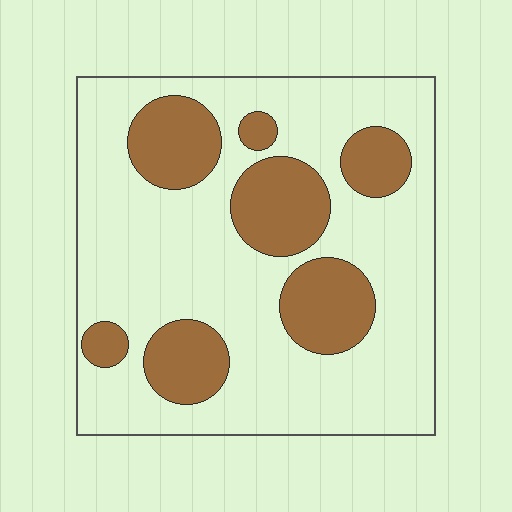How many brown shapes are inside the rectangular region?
7.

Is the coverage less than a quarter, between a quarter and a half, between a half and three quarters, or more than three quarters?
Between a quarter and a half.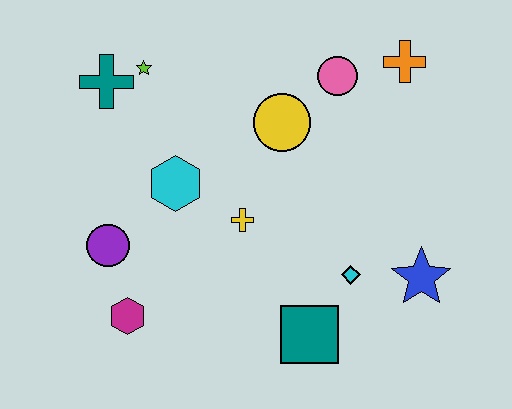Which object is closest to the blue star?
The cyan diamond is closest to the blue star.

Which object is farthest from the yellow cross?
The orange cross is farthest from the yellow cross.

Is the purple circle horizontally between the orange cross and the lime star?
No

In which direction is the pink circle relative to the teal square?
The pink circle is above the teal square.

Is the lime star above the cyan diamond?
Yes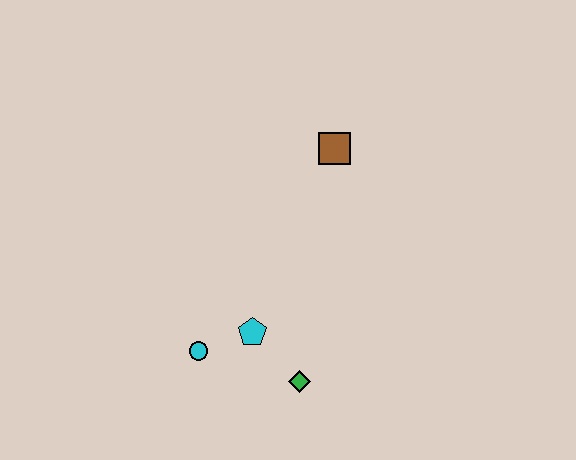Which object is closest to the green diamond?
The cyan pentagon is closest to the green diamond.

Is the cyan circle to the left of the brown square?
Yes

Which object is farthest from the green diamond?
The brown square is farthest from the green diamond.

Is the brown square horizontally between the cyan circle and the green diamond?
No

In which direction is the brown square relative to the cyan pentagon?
The brown square is above the cyan pentagon.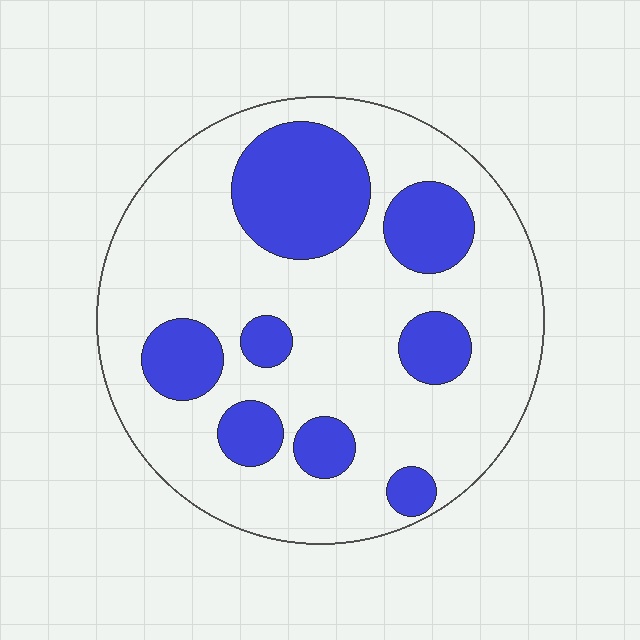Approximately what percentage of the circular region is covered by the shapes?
Approximately 25%.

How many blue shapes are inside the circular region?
8.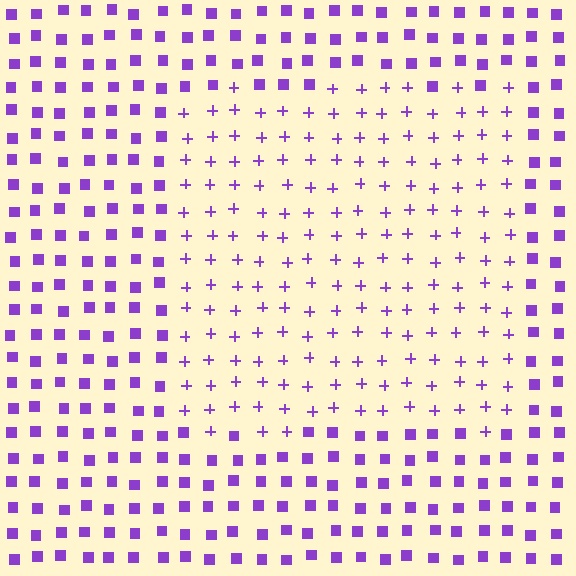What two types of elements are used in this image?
The image uses plus signs inside the rectangle region and squares outside it.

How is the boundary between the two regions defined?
The boundary is defined by a change in element shape: plus signs inside vs. squares outside. All elements share the same color and spacing.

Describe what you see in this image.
The image is filled with small purple elements arranged in a uniform grid. A rectangle-shaped region contains plus signs, while the surrounding area contains squares. The boundary is defined purely by the change in element shape.